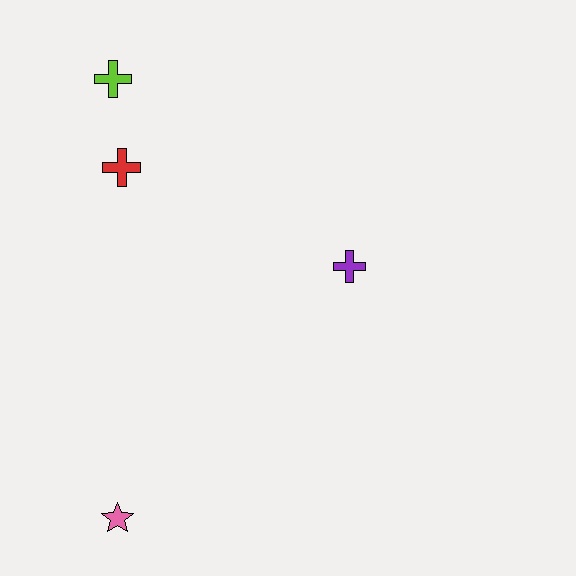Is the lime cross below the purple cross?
No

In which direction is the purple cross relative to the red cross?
The purple cross is to the right of the red cross.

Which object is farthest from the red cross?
The pink star is farthest from the red cross.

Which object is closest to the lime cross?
The red cross is closest to the lime cross.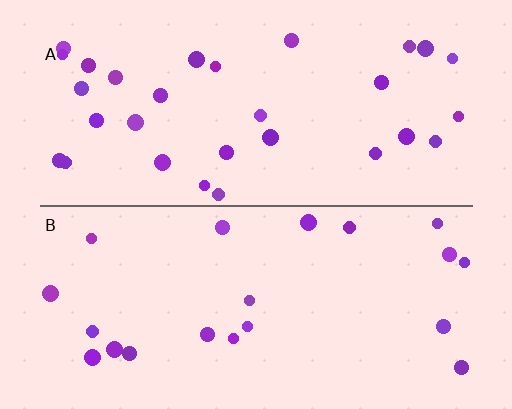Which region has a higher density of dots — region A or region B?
A (the top).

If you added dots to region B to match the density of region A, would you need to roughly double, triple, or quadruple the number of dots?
Approximately double.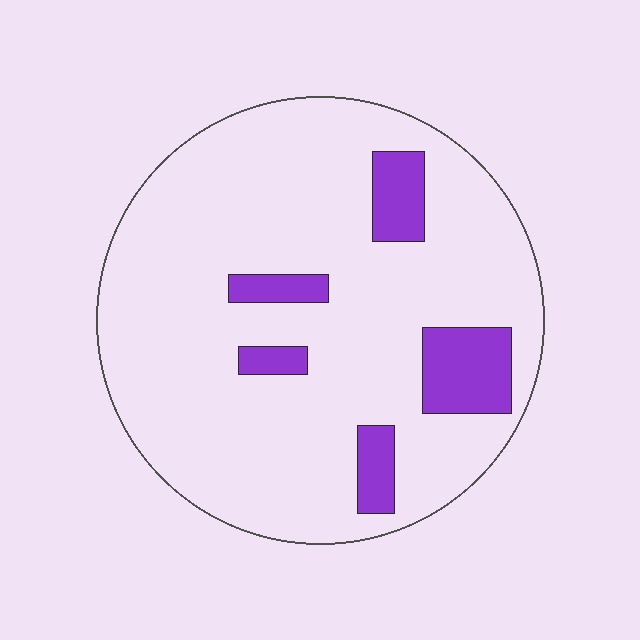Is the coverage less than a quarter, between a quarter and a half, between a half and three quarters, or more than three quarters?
Less than a quarter.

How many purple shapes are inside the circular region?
5.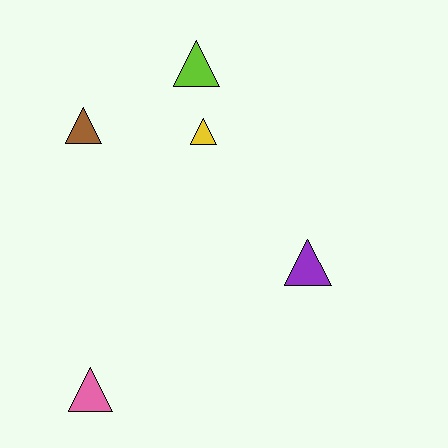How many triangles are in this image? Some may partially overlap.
There are 5 triangles.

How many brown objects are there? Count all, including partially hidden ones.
There is 1 brown object.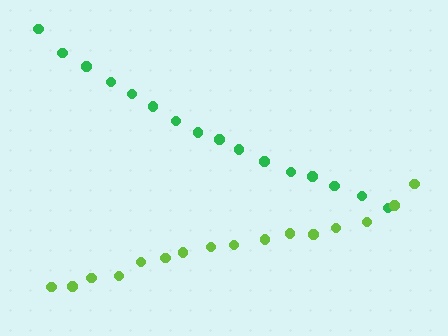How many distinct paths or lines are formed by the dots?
There are 2 distinct paths.